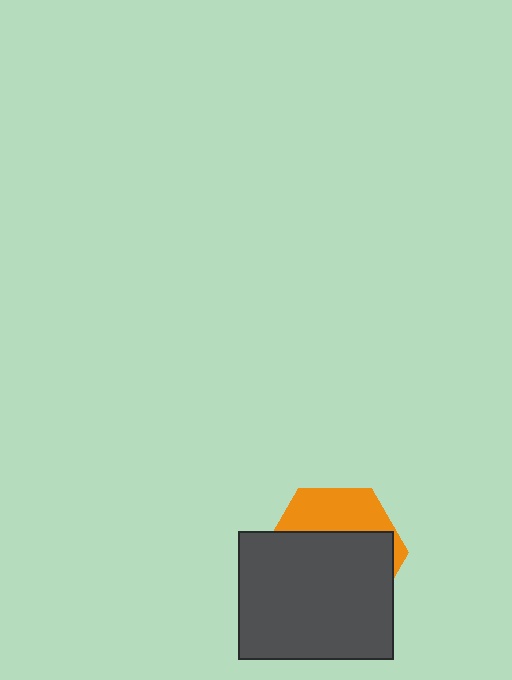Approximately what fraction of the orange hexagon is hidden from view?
Roughly 67% of the orange hexagon is hidden behind the dark gray rectangle.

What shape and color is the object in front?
The object in front is a dark gray rectangle.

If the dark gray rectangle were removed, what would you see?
You would see the complete orange hexagon.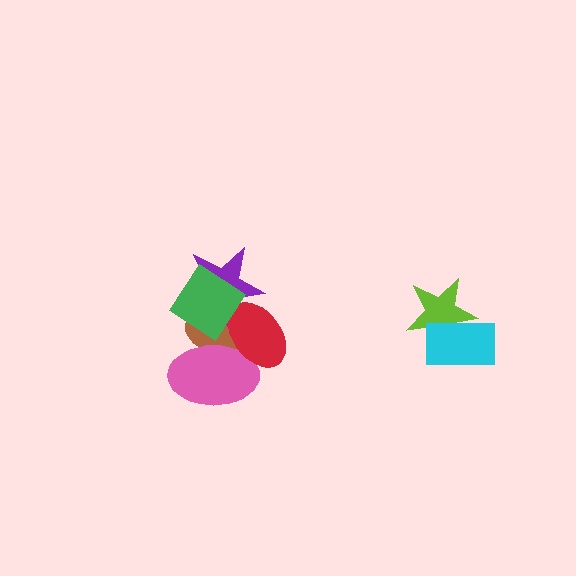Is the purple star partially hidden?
Yes, it is partially covered by another shape.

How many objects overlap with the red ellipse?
3 objects overlap with the red ellipse.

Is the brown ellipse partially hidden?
Yes, it is partially covered by another shape.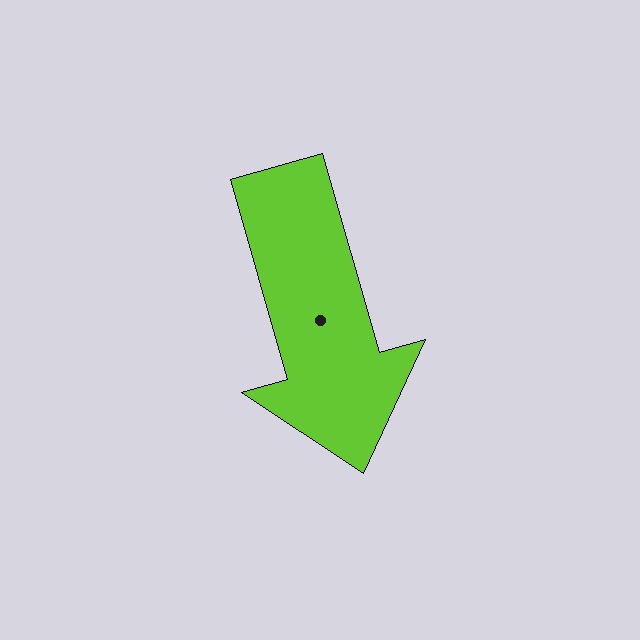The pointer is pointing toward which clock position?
Roughly 5 o'clock.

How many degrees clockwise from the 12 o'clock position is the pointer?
Approximately 164 degrees.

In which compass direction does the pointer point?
South.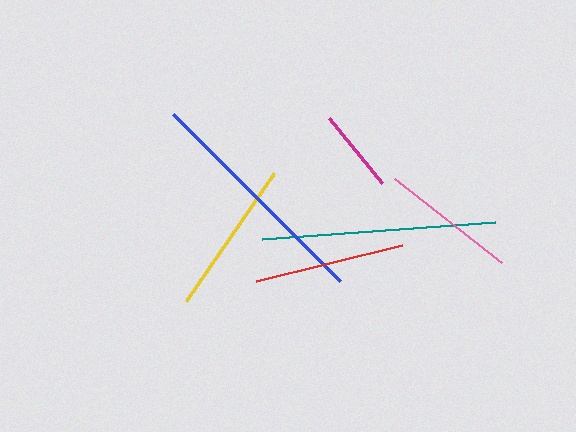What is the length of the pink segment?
The pink segment is approximately 136 pixels long.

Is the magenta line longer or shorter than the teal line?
The teal line is longer than the magenta line.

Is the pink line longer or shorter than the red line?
The red line is longer than the pink line.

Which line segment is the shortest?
The magenta line is the shortest at approximately 84 pixels.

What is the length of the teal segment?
The teal segment is approximately 234 pixels long.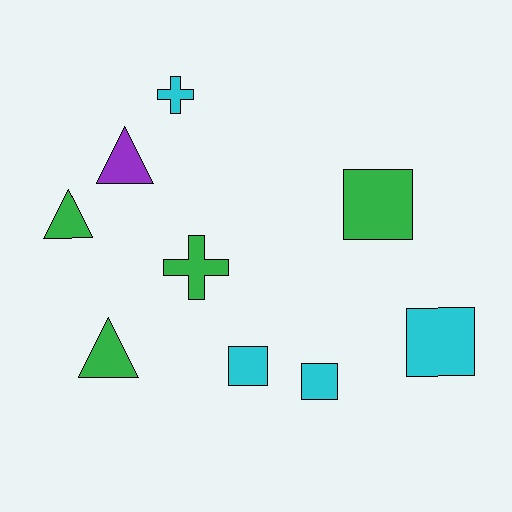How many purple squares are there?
There are no purple squares.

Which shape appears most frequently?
Square, with 4 objects.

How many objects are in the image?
There are 9 objects.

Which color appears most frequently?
Cyan, with 4 objects.